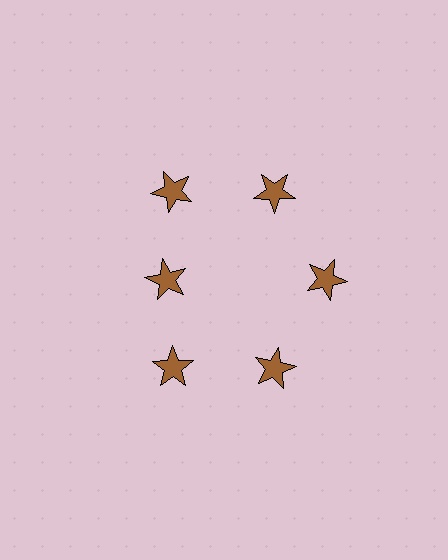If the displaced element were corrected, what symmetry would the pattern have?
It would have 6-fold rotational symmetry — the pattern would map onto itself every 60 degrees.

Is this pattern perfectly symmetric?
No. The 6 brown stars are arranged in a ring, but one element near the 9 o'clock position is pulled inward toward the center, breaking the 6-fold rotational symmetry.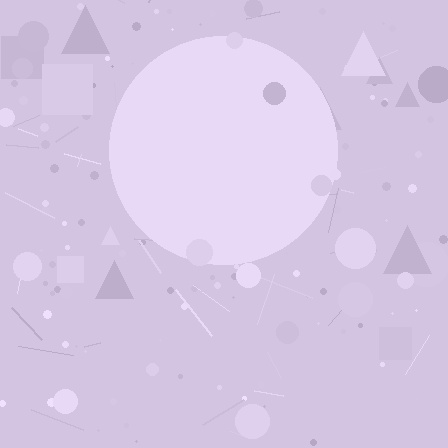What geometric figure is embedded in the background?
A circle is embedded in the background.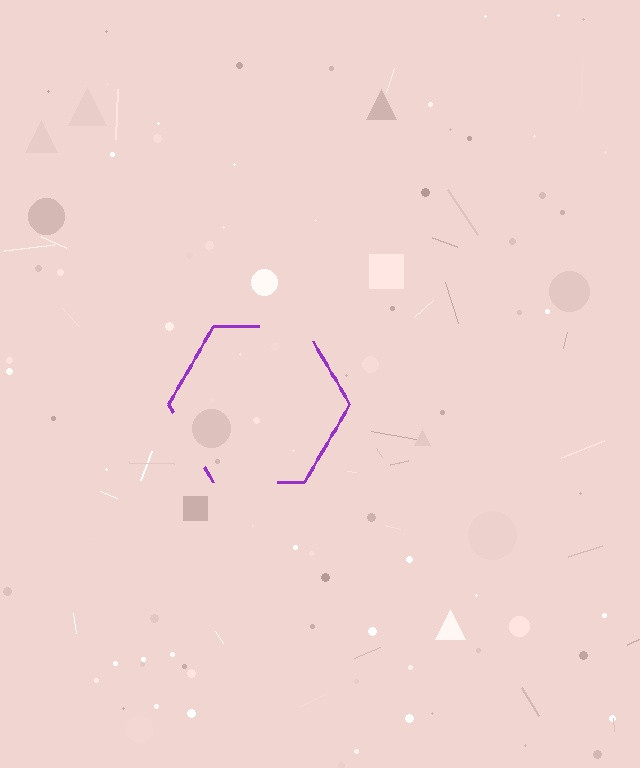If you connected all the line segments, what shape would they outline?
They would outline a hexagon.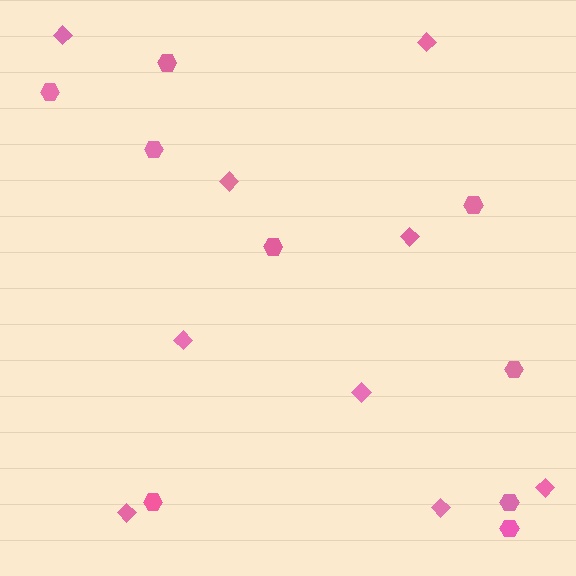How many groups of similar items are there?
There are 2 groups: one group of hexagons (9) and one group of diamonds (9).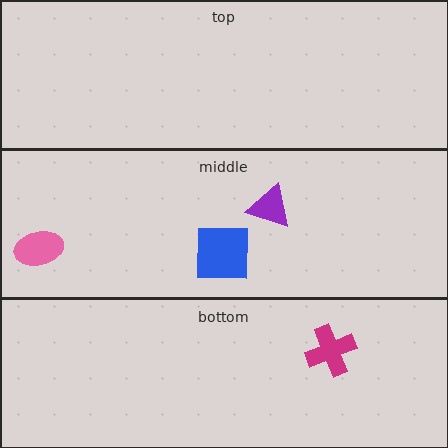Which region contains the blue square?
The middle region.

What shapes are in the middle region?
The pink ellipse, the blue square, the purple triangle.